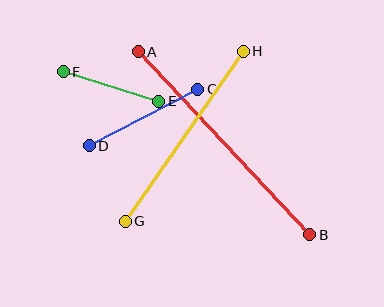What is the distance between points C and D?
The distance is approximately 122 pixels.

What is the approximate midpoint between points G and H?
The midpoint is at approximately (184, 136) pixels.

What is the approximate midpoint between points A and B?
The midpoint is at approximately (224, 143) pixels.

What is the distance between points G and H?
The distance is approximately 207 pixels.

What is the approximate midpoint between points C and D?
The midpoint is at approximately (144, 118) pixels.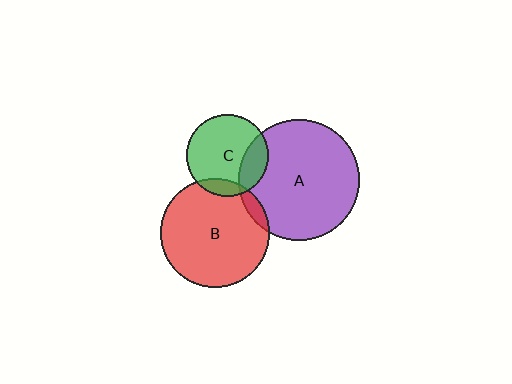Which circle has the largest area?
Circle A (purple).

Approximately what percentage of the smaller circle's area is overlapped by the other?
Approximately 25%.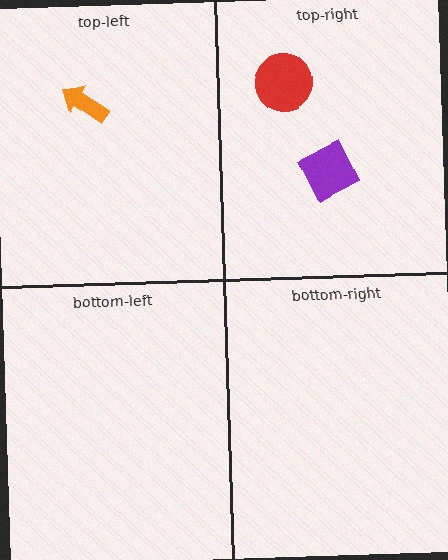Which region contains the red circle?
The top-right region.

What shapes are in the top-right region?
The purple diamond, the red circle.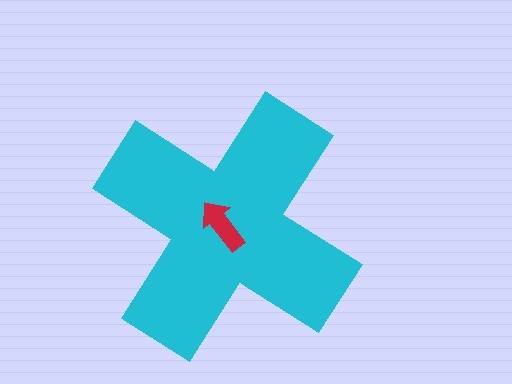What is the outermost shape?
The cyan cross.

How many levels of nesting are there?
2.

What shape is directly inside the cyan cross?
The red arrow.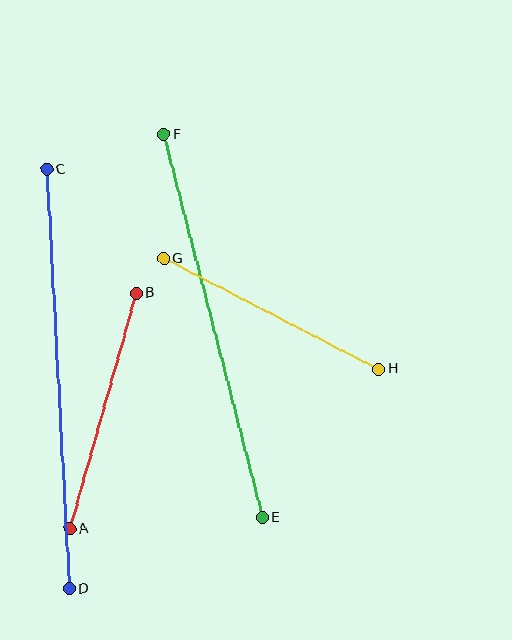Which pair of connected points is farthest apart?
Points C and D are farthest apart.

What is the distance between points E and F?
The distance is approximately 395 pixels.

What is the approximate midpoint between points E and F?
The midpoint is at approximately (213, 326) pixels.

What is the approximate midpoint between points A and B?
The midpoint is at approximately (103, 411) pixels.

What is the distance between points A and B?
The distance is approximately 244 pixels.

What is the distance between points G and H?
The distance is approximately 242 pixels.